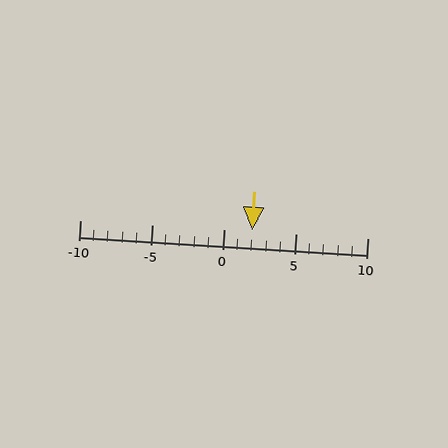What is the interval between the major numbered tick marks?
The major tick marks are spaced 5 units apart.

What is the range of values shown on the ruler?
The ruler shows values from -10 to 10.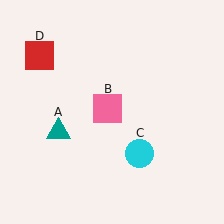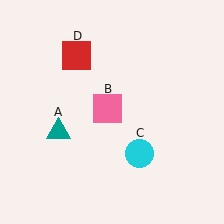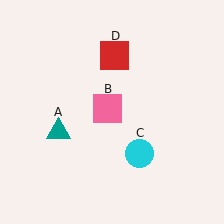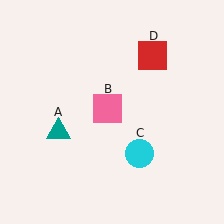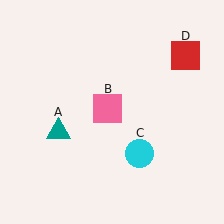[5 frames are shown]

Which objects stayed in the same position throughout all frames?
Teal triangle (object A) and pink square (object B) and cyan circle (object C) remained stationary.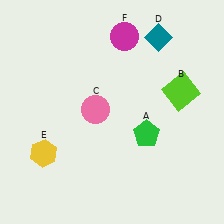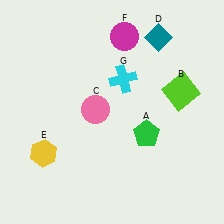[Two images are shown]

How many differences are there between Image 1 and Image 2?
There is 1 difference between the two images.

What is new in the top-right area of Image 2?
A cyan cross (G) was added in the top-right area of Image 2.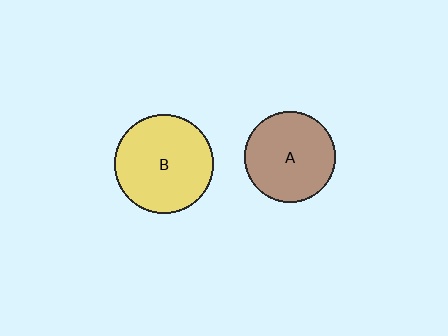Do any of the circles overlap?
No, none of the circles overlap.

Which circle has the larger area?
Circle B (yellow).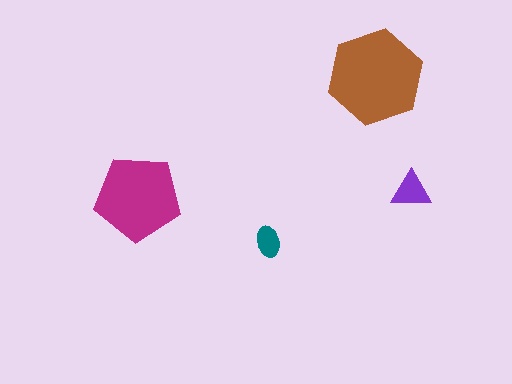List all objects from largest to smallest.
The brown hexagon, the magenta pentagon, the purple triangle, the teal ellipse.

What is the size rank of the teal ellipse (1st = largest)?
4th.